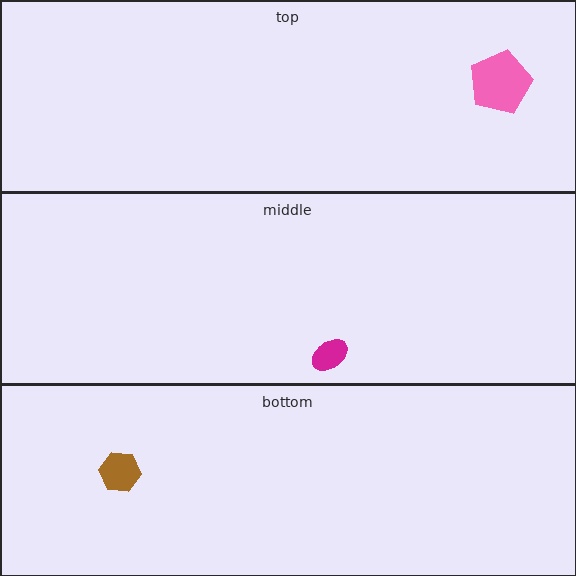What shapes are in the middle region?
The magenta ellipse.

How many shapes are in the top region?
1.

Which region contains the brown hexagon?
The bottom region.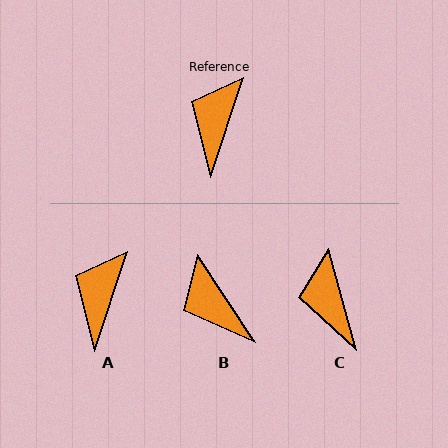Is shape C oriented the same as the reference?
No, it is off by about 34 degrees.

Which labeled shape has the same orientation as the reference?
A.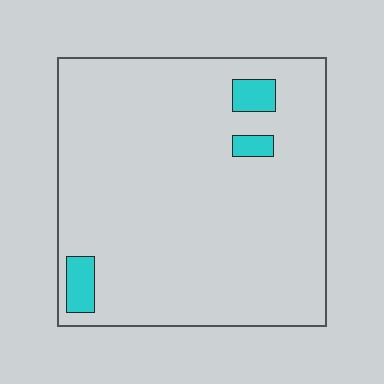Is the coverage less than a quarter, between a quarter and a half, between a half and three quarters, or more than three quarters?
Less than a quarter.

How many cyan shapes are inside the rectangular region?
3.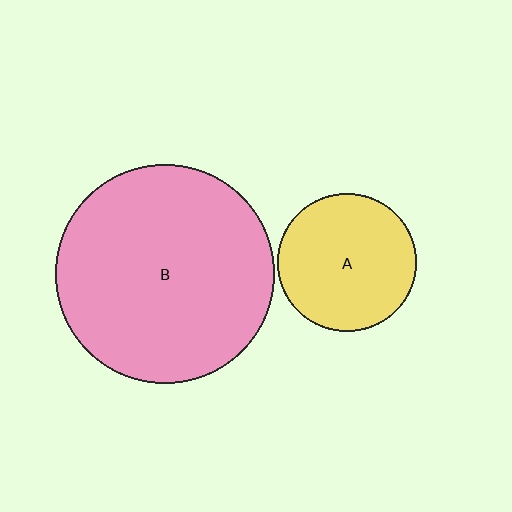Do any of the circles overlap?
No, none of the circles overlap.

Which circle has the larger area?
Circle B (pink).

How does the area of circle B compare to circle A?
Approximately 2.5 times.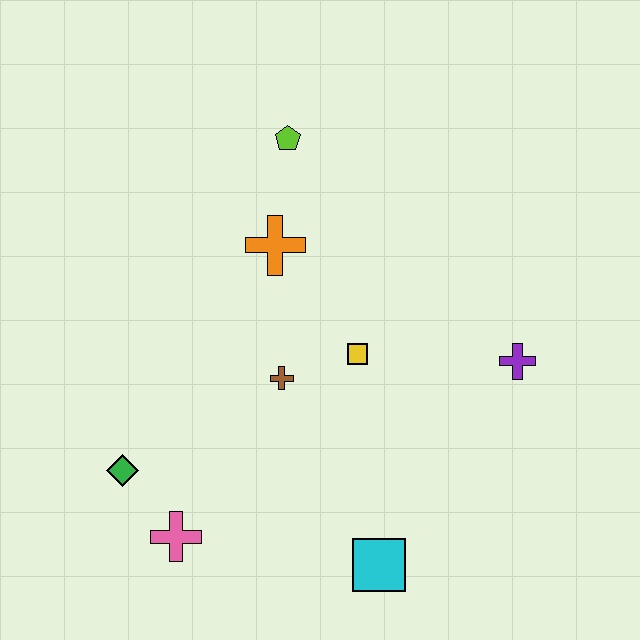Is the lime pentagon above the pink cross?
Yes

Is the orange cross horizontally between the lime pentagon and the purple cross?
No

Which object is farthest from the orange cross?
The cyan square is farthest from the orange cross.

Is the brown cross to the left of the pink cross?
No